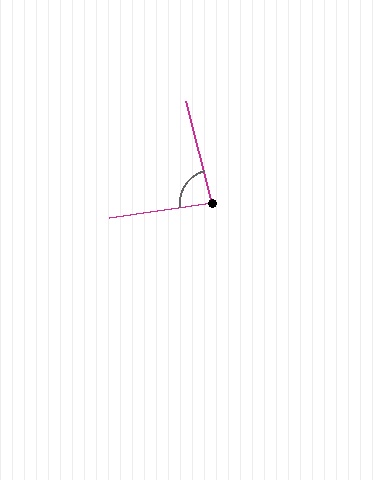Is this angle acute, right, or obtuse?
It is acute.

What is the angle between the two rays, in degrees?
Approximately 84 degrees.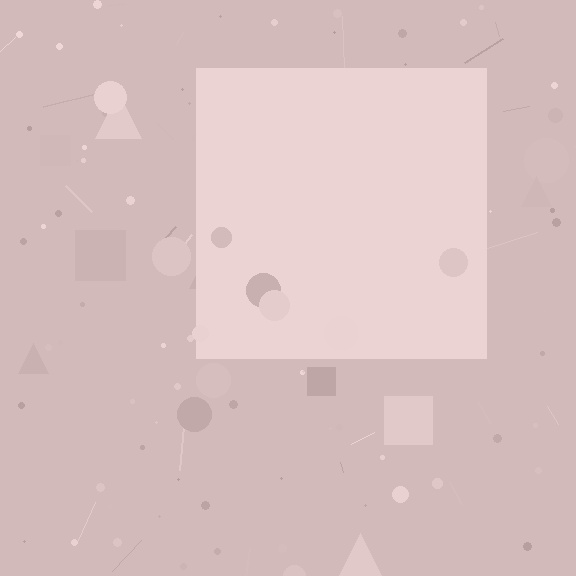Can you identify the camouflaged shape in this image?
The camouflaged shape is a square.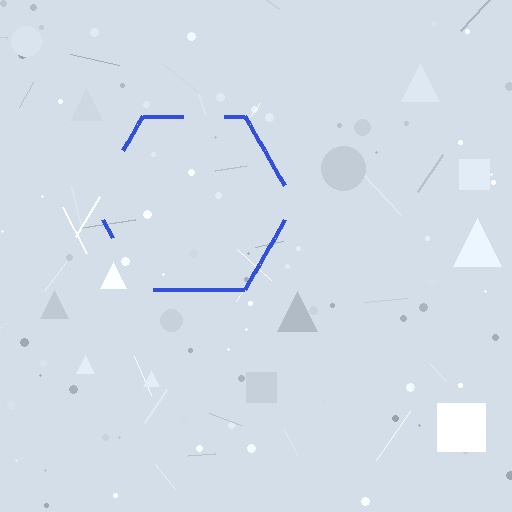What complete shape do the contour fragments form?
The contour fragments form a hexagon.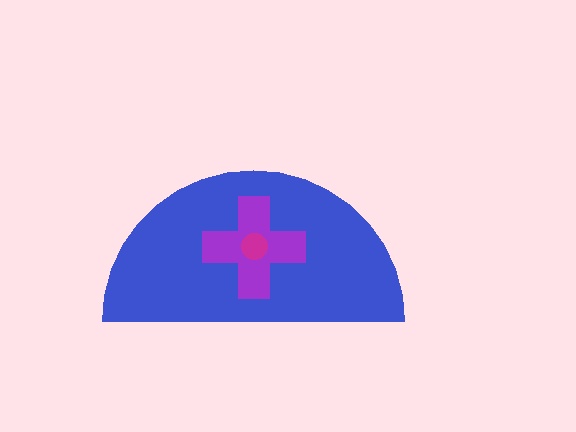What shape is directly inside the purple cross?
The magenta circle.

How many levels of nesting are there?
3.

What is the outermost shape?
The blue semicircle.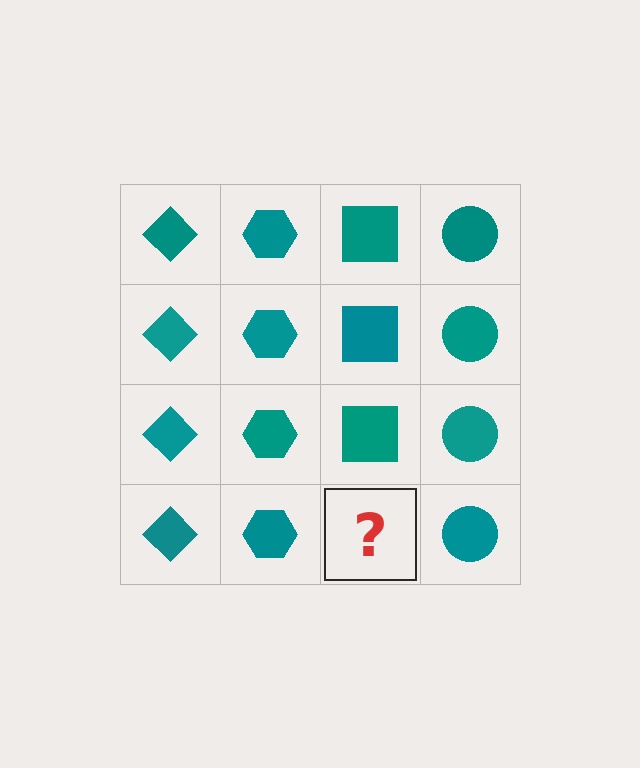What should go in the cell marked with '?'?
The missing cell should contain a teal square.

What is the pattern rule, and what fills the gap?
The rule is that each column has a consistent shape. The gap should be filled with a teal square.